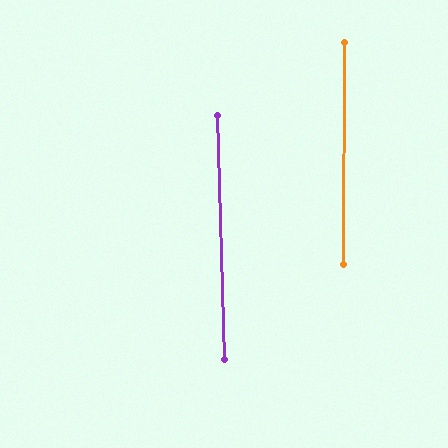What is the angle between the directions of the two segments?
Approximately 2 degrees.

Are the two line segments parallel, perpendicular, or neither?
Parallel — their directions differ by only 2.0°.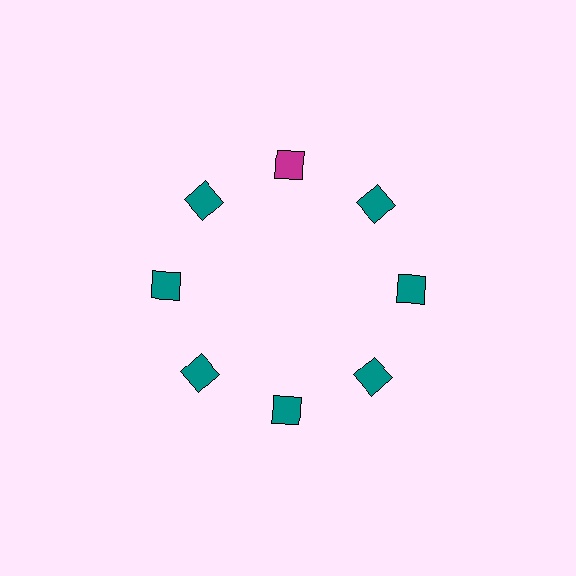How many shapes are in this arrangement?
There are 8 shapes arranged in a ring pattern.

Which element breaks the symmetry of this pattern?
The magenta diamond at roughly the 12 o'clock position breaks the symmetry. All other shapes are teal diamonds.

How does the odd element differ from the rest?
It has a different color: magenta instead of teal.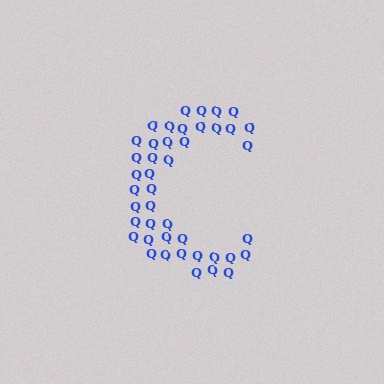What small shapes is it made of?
It is made of small letter Q's.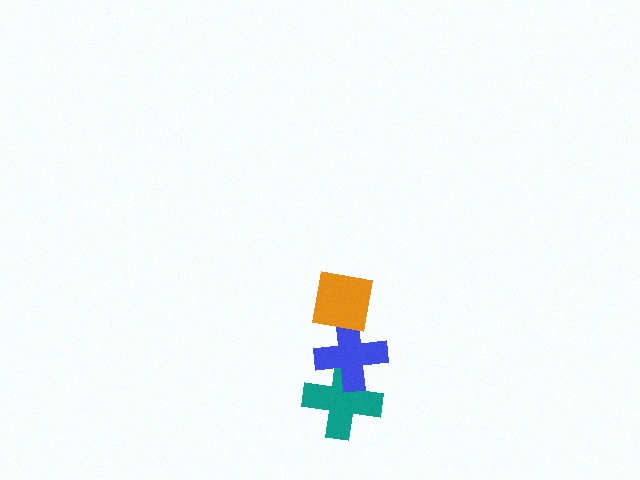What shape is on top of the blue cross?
The orange square is on top of the blue cross.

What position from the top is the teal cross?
The teal cross is 3rd from the top.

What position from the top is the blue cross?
The blue cross is 2nd from the top.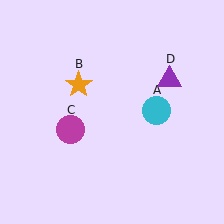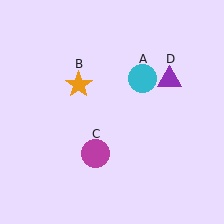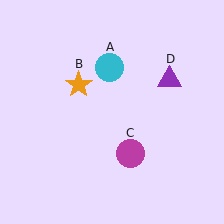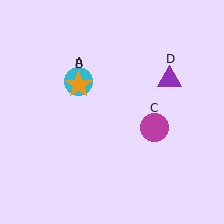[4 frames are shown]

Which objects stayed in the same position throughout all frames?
Orange star (object B) and purple triangle (object D) remained stationary.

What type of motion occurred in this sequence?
The cyan circle (object A), magenta circle (object C) rotated counterclockwise around the center of the scene.